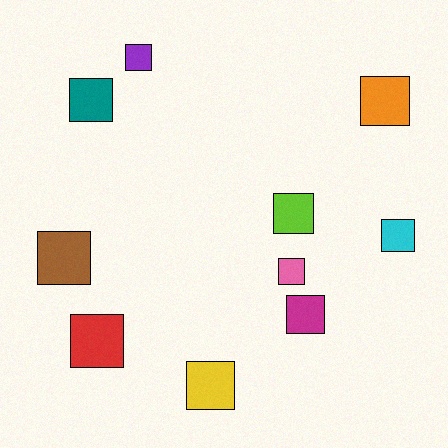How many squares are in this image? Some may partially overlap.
There are 10 squares.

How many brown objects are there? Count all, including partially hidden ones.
There is 1 brown object.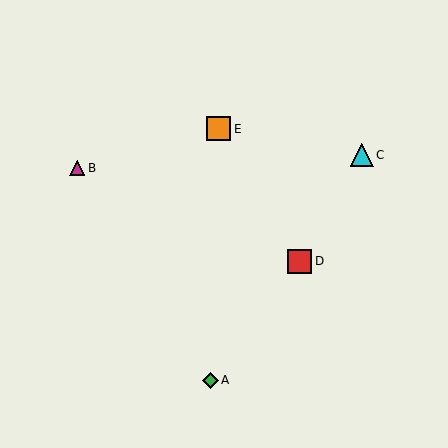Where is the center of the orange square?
The center of the orange square is at (219, 129).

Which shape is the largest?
The red square (labeled D) is the largest.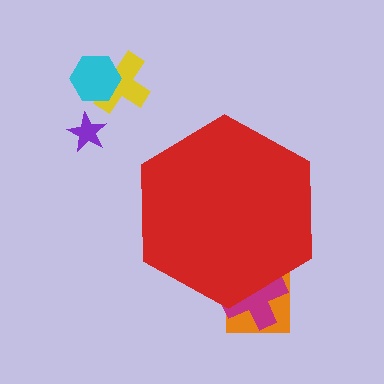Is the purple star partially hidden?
No, the purple star is fully visible.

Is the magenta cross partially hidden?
Yes, the magenta cross is partially hidden behind the red hexagon.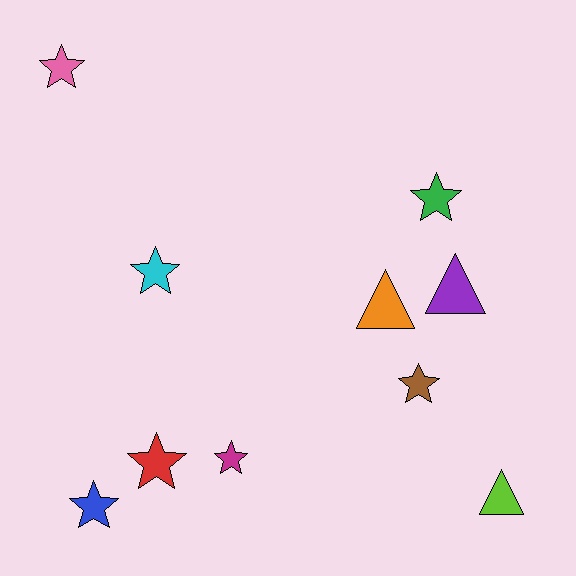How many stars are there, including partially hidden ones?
There are 7 stars.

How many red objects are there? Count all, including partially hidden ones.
There is 1 red object.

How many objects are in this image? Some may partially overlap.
There are 10 objects.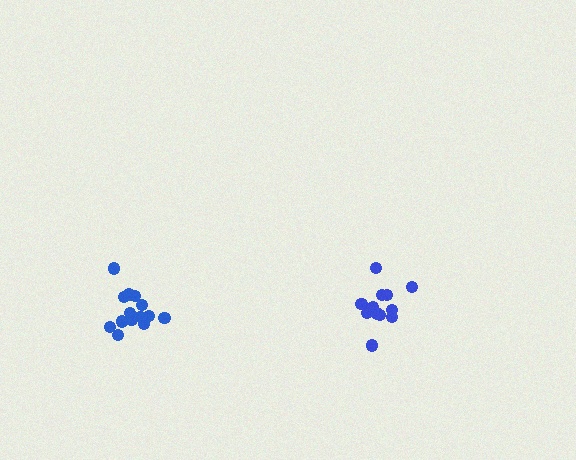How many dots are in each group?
Group 1: 13 dots, Group 2: 16 dots (29 total).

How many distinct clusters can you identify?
There are 2 distinct clusters.